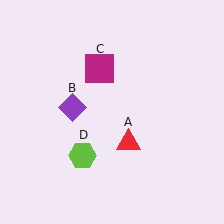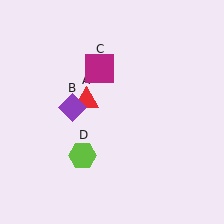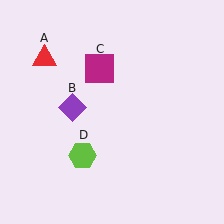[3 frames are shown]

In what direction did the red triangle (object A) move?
The red triangle (object A) moved up and to the left.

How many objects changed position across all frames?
1 object changed position: red triangle (object A).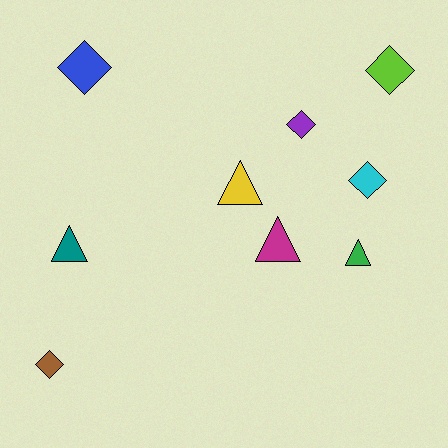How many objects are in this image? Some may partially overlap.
There are 9 objects.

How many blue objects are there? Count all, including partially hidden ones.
There is 1 blue object.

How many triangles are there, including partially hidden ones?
There are 4 triangles.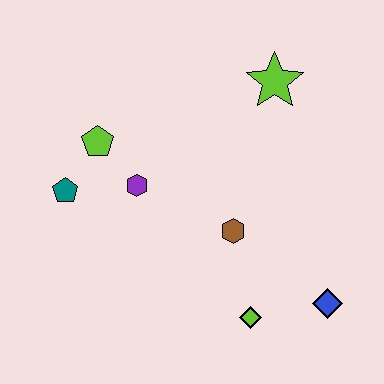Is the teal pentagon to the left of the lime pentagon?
Yes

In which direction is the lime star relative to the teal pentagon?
The lime star is to the right of the teal pentagon.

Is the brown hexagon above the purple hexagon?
No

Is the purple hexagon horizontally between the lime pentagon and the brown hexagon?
Yes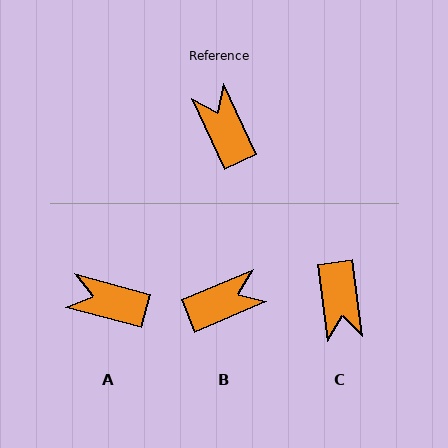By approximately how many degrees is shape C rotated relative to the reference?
Approximately 163 degrees counter-clockwise.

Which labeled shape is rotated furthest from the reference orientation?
C, about 163 degrees away.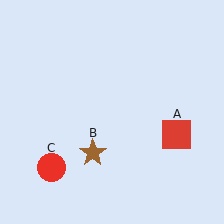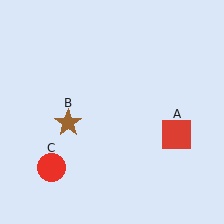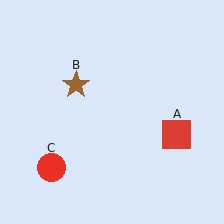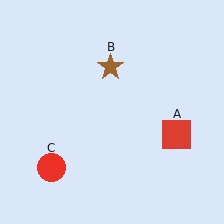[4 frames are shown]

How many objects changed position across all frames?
1 object changed position: brown star (object B).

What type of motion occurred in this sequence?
The brown star (object B) rotated clockwise around the center of the scene.